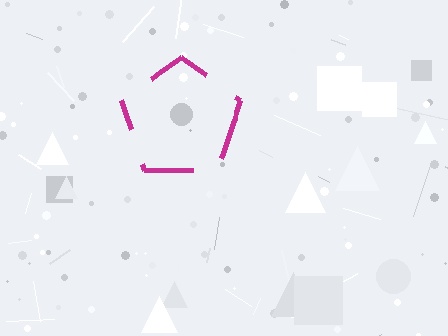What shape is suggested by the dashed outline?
The dashed outline suggests a pentagon.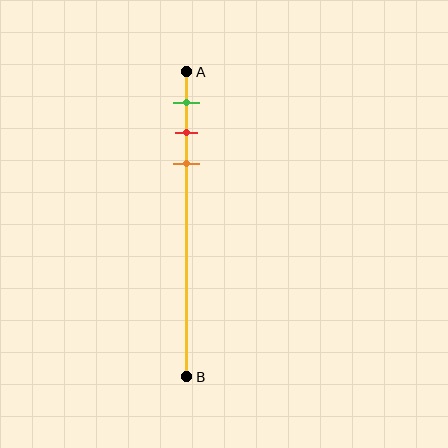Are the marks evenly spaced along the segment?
Yes, the marks are approximately evenly spaced.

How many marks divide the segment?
There are 3 marks dividing the segment.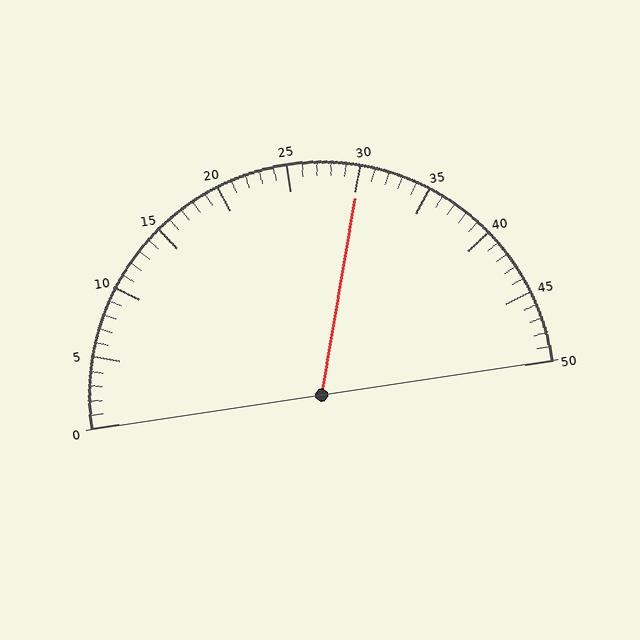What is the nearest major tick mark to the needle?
The nearest major tick mark is 30.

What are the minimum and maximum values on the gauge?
The gauge ranges from 0 to 50.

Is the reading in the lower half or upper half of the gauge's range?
The reading is in the upper half of the range (0 to 50).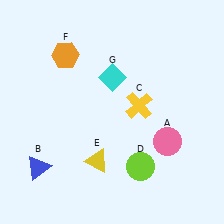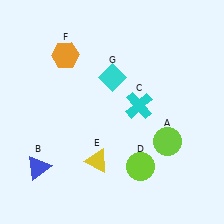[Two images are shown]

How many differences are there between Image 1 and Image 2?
There are 2 differences between the two images.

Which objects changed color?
A changed from pink to lime. C changed from yellow to cyan.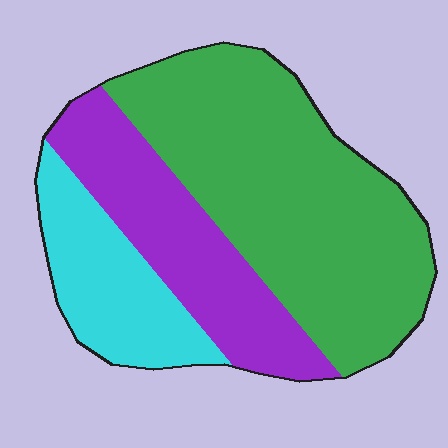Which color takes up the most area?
Green, at roughly 55%.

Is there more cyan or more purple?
Purple.